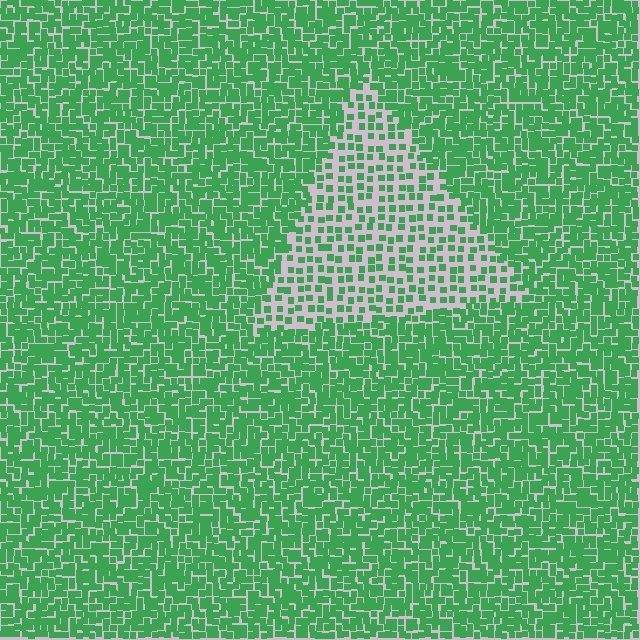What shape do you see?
I see a triangle.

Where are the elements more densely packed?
The elements are more densely packed outside the triangle boundary.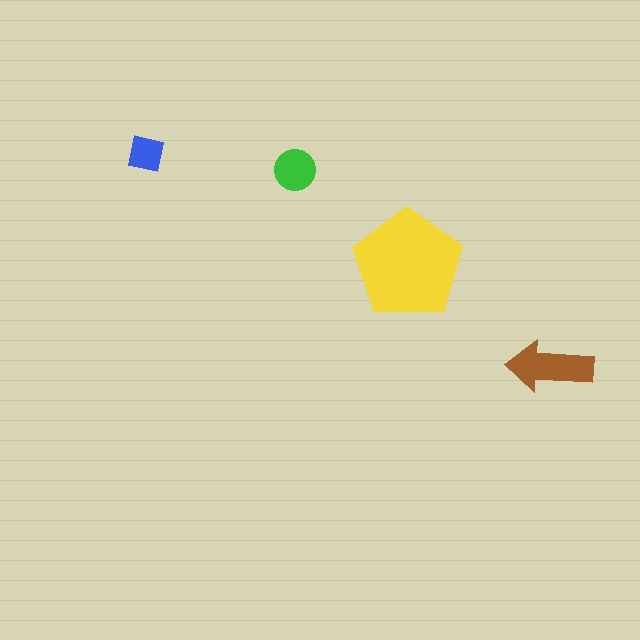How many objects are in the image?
There are 4 objects in the image.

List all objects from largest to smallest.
The yellow pentagon, the brown arrow, the green circle, the blue square.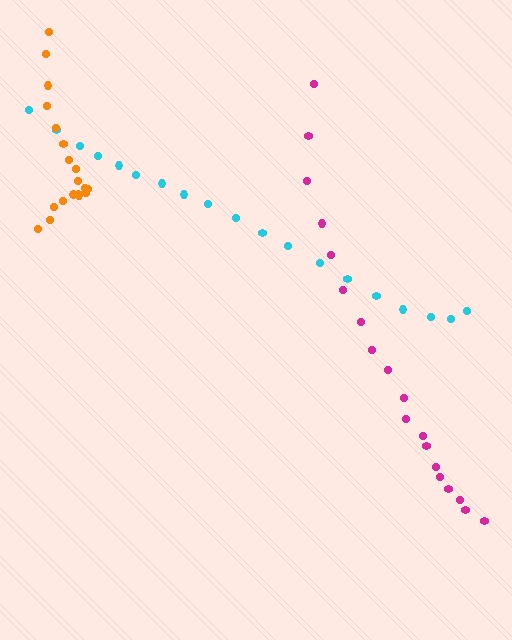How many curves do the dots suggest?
There are 3 distinct paths.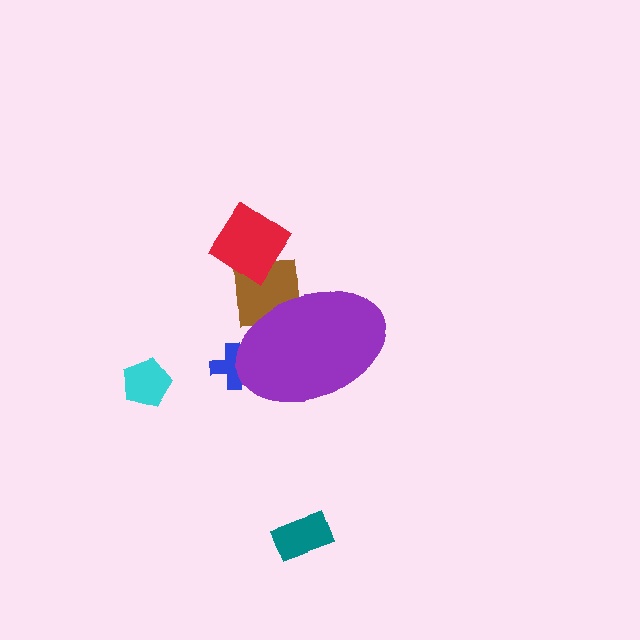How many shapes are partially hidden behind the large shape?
2 shapes are partially hidden.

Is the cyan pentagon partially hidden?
No, the cyan pentagon is fully visible.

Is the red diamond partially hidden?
No, the red diamond is fully visible.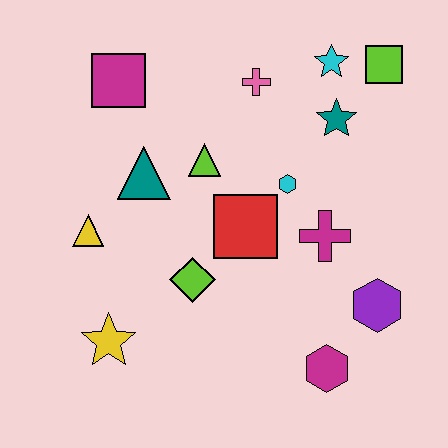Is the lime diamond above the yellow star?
Yes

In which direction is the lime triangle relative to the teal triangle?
The lime triangle is to the right of the teal triangle.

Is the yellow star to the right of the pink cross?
No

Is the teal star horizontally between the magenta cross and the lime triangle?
No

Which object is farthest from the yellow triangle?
The lime square is farthest from the yellow triangle.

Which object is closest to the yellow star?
The lime diamond is closest to the yellow star.